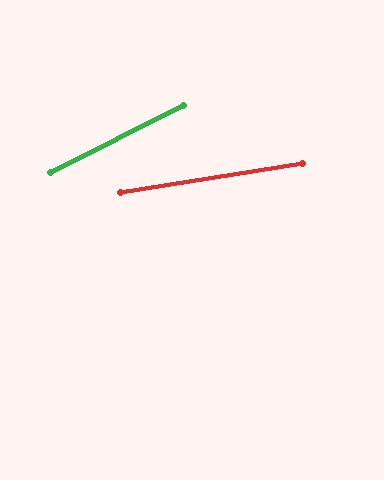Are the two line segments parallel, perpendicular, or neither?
Neither parallel nor perpendicular — they differ by about 18°.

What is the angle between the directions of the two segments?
Approximately 18 degrees.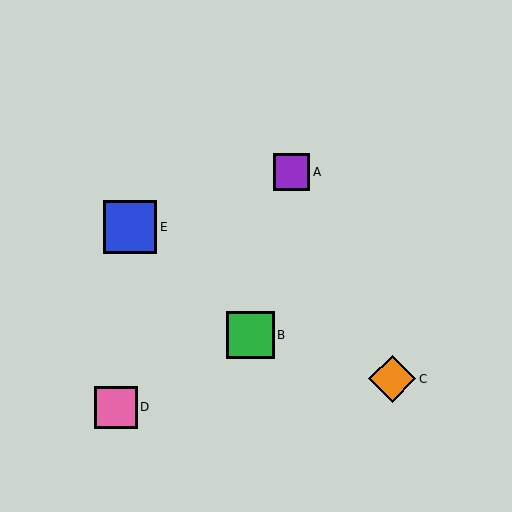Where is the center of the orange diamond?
The center of the orange diamond is at (392, 379).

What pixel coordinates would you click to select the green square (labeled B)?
Click at (251, 335) to select the green square B.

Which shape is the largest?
The blue square (labeled E) is the largest.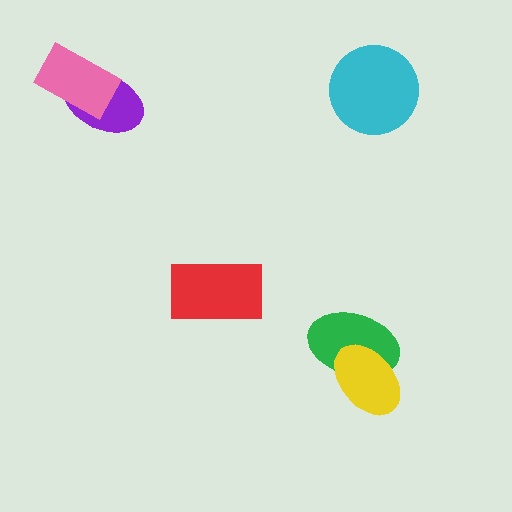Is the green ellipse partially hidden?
Yes, it is partially covered by another shape.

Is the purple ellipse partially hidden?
Yes, it is partially covered by another shape.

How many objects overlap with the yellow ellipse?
1 object overlaps with the yellow ellipse.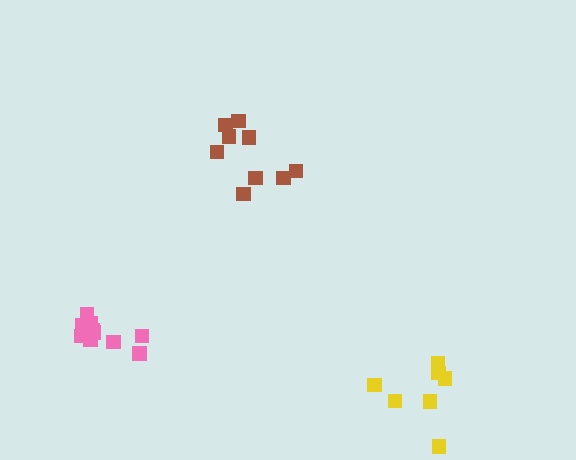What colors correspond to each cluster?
The clusters are colored: brown, pink, yellow.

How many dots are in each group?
Group 1: 9 dots, Group 2: 10 dots, Group 3: 7 dots (26 total).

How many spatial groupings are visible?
There are 3 spatial groupings.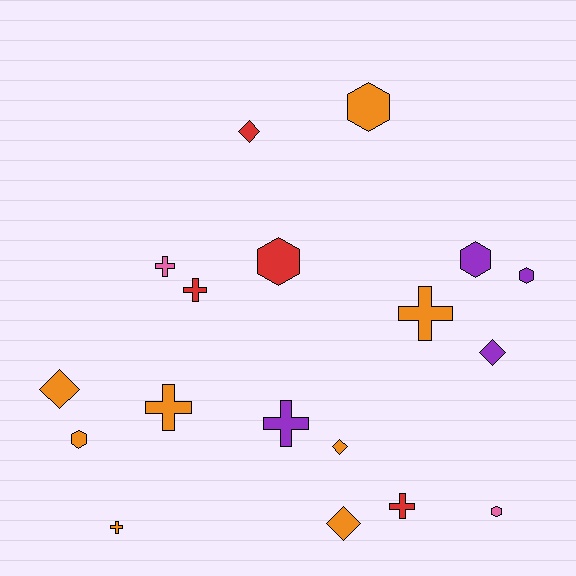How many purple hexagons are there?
There are 2 purple hexagons.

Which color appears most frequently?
Orange, with 8 objects.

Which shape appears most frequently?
Cross, with 7 objects.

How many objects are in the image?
There are 18 objects.